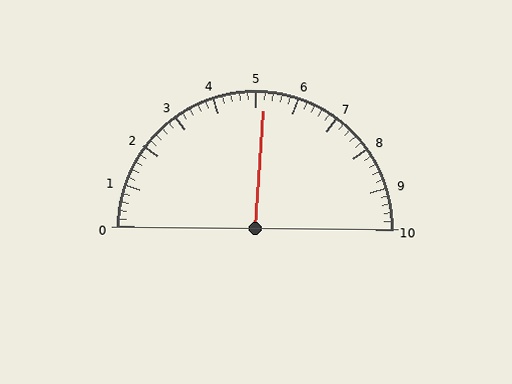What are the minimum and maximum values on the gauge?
The gauge ranges from 0 to 10.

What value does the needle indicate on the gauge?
The needle indicates approximately 5.2.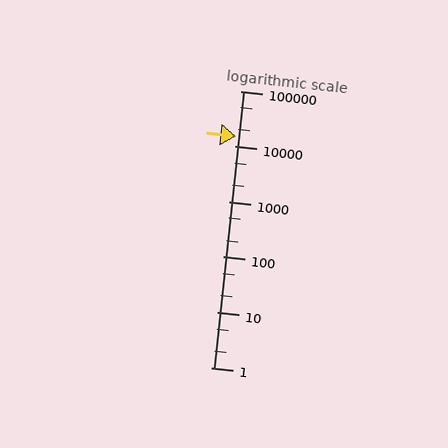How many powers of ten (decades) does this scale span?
The scale spans 5 decades, from 1 to 100000.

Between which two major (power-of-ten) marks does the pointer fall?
The pointer is between 10000 and 100000.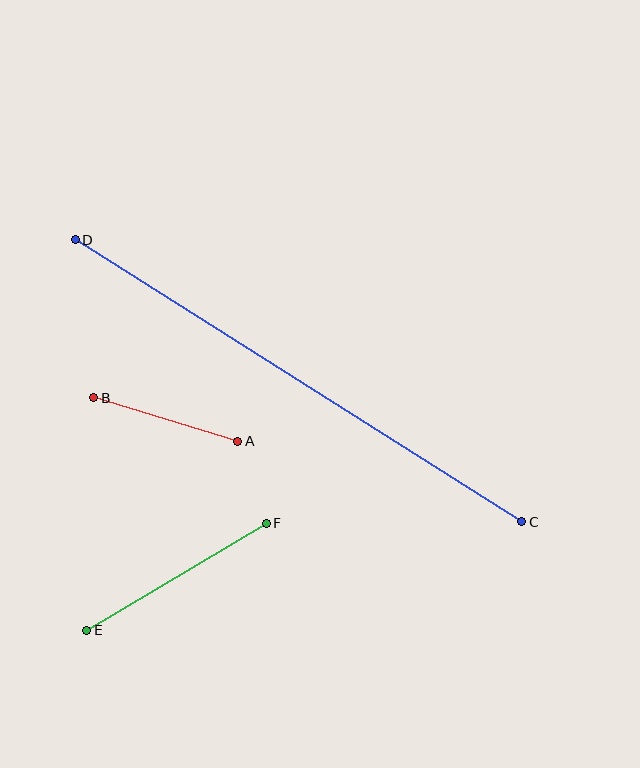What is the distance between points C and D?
The distance is approximately 528 pixels.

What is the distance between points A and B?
The distance is approximately 151 pixels.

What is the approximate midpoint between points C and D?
The midpoint is at approximately (298, 381) pixels.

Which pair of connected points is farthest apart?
Points C and D are farthest apart.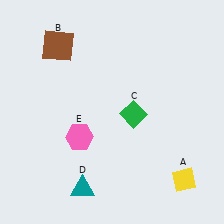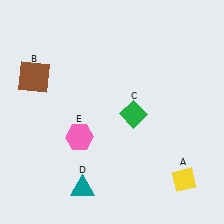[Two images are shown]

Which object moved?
The brown square (B) moved down.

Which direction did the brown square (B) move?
The brown square (B) moved down.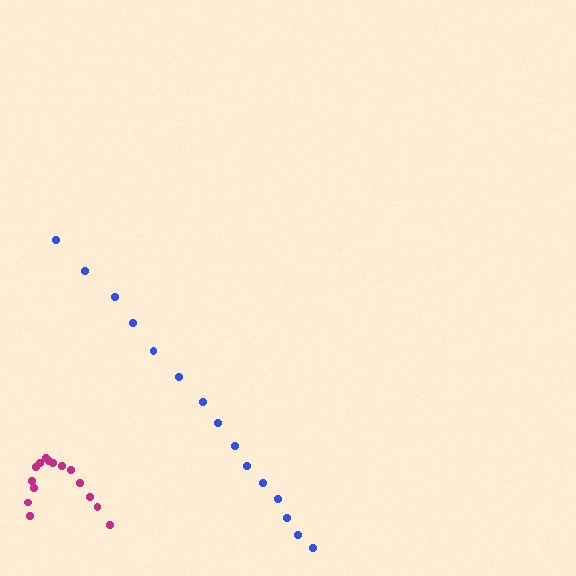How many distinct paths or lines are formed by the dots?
There are 2 distinct paths.